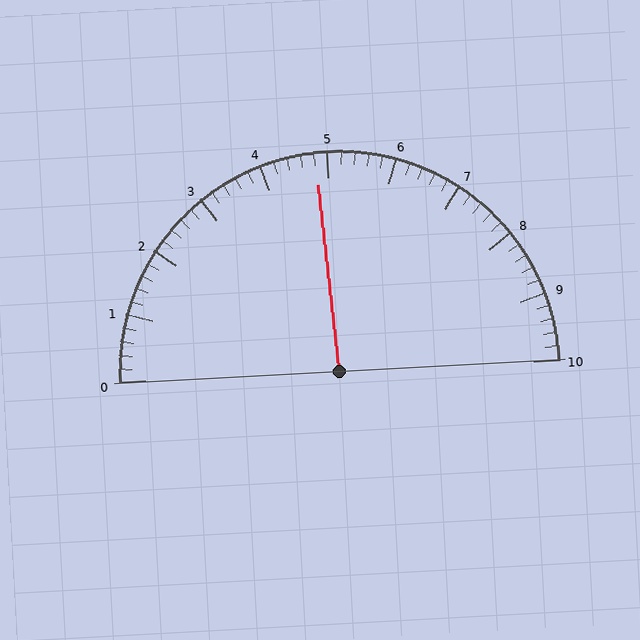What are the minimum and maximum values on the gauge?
The gauge ranges from 0 to 10.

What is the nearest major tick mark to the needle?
The nearest major tick mark is 5.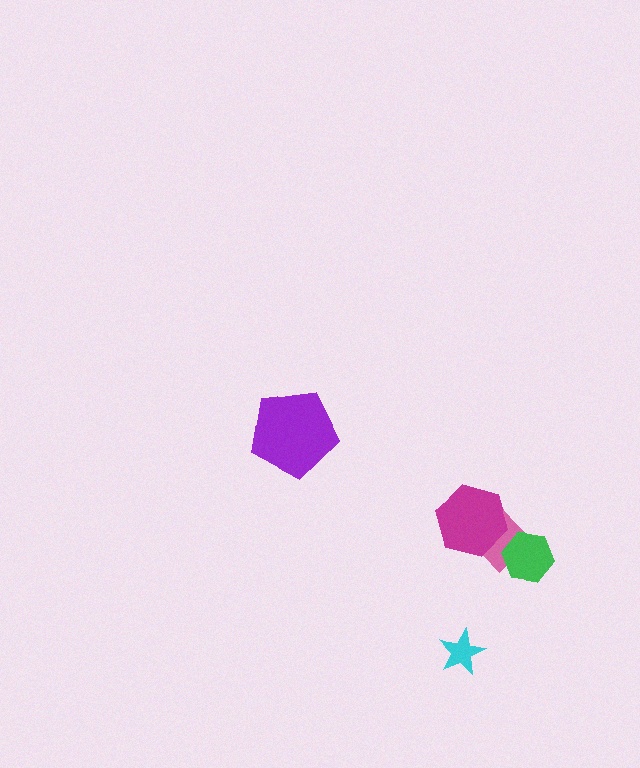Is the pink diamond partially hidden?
Yes, it is partially covered by another shape.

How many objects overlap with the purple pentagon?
0 objects overlap with the purple pentagon.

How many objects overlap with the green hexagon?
1 object overlaps with the green hexagon.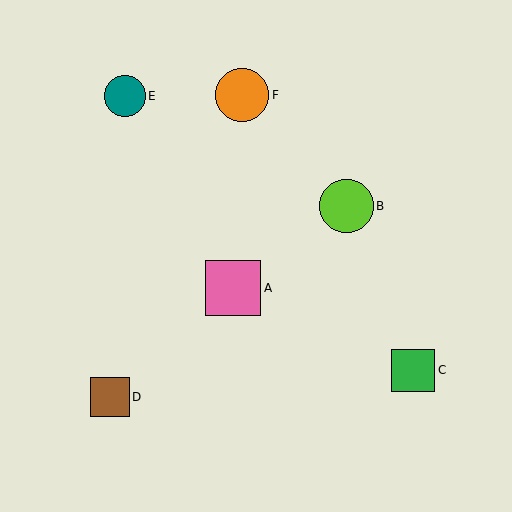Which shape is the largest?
The pink square (labeled A) is the largest.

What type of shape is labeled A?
Shape A is a pink square.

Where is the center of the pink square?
The center of the pink square is at (233, 288).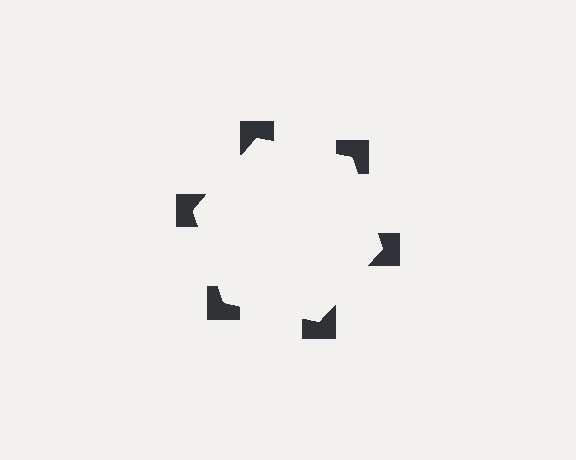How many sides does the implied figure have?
6 sides.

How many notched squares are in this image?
There are 6 — one at each vertex of the illusory hexagon.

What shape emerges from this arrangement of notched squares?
An illusory hexagon — its edges are inferred from the aligned wedge cuts in the notched squares, not physically drawn.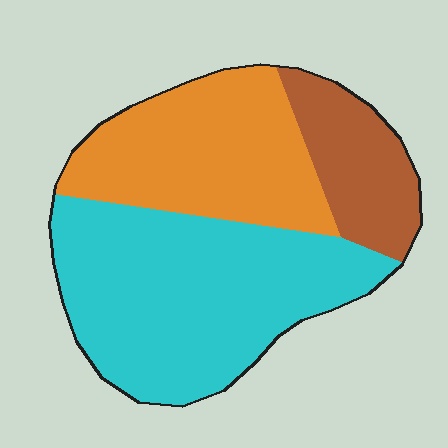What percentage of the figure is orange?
Orange takes up between a sixth and a third of the figure.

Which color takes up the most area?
Cyan, at roughly 50%.